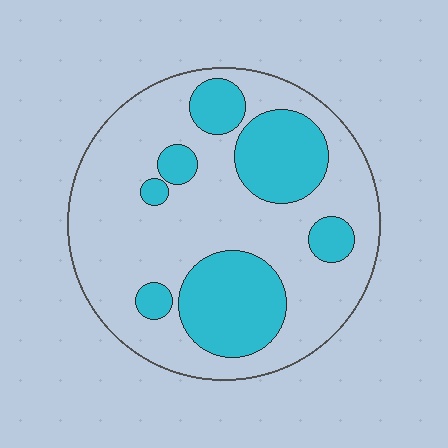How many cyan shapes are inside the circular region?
7.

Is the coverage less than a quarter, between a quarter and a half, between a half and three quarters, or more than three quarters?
Between a quarter and a half.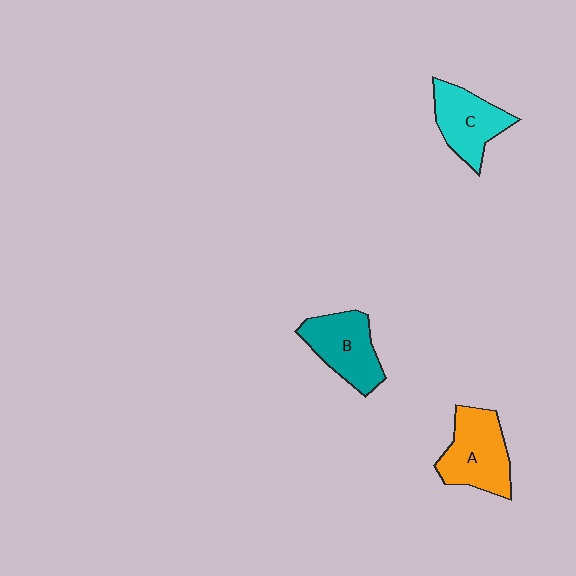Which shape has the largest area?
Shape A (orange).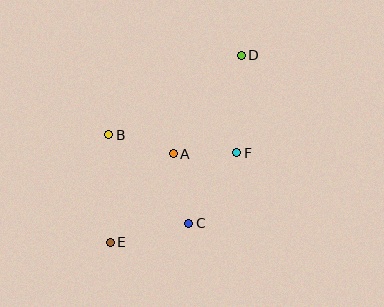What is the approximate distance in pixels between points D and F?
The distance between D and F is approximately 97 pixels.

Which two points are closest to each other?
Points A and F are closest to each other.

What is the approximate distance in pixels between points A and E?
The distance between A and E is approximately 109 pixels.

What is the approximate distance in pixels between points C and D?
The distance between C and D is approximately 176 pixels.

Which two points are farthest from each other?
Points D and E are farthest from each other.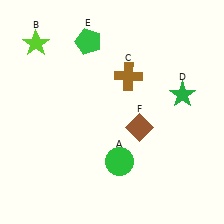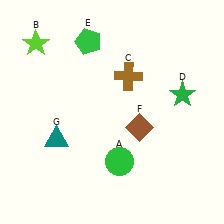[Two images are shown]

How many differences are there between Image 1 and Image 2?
There is 1 difference between the two images.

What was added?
A teal triangle (G) was added in Image 2.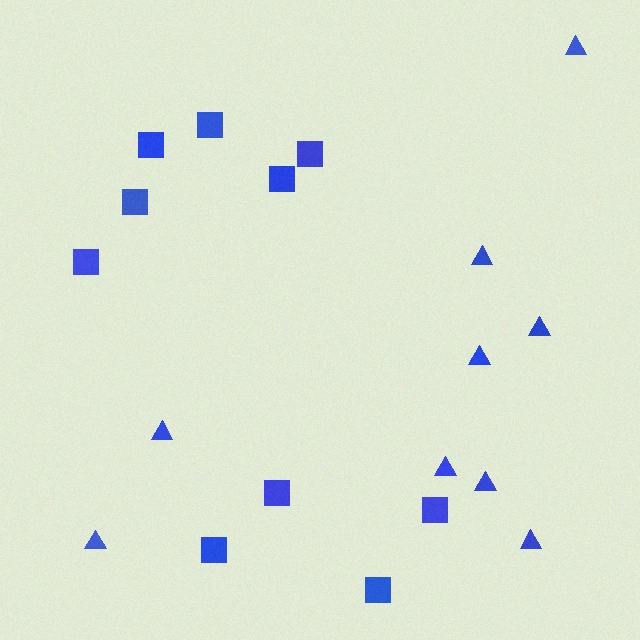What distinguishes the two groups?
There are 2 groups: one group of triangles (9) and one group of squares (10).